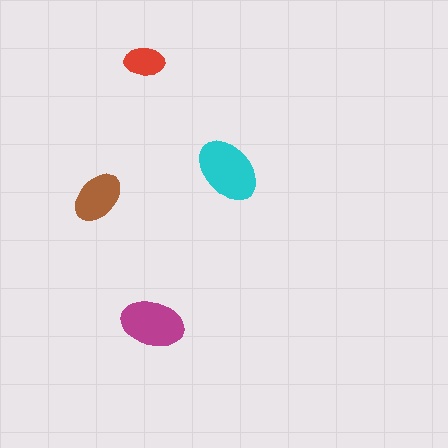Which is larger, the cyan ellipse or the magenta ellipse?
The cyan one.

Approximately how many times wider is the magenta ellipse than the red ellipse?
About 1.5 times wider.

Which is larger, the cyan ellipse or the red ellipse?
The cyan one.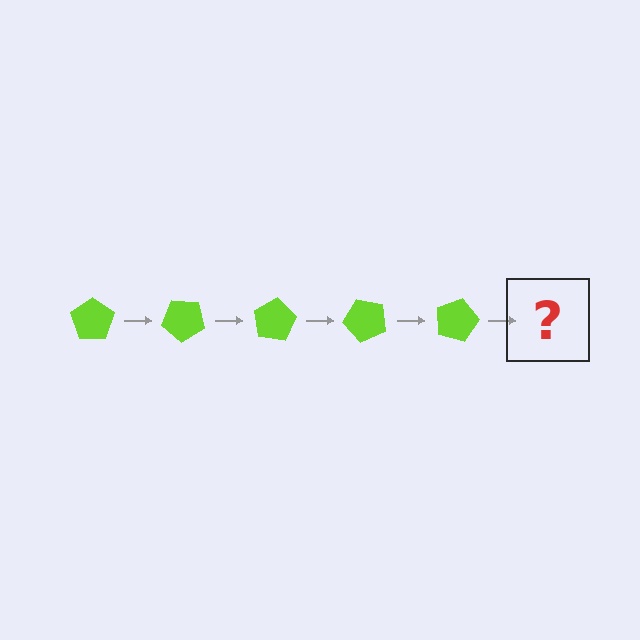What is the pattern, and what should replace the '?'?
The pattern is that the pentagon rotates 40 degrees each step. The '?' should be a lime pentagon rotated 200 degrees.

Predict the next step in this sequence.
The next step is a lime pentagon rotated 200 degrees.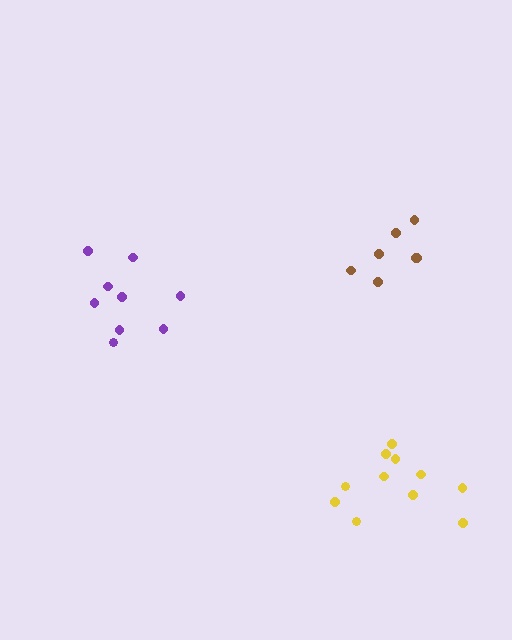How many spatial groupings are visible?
There are 3 spatial groupings.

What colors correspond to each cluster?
The clusters are colored: purple, yellow, brown.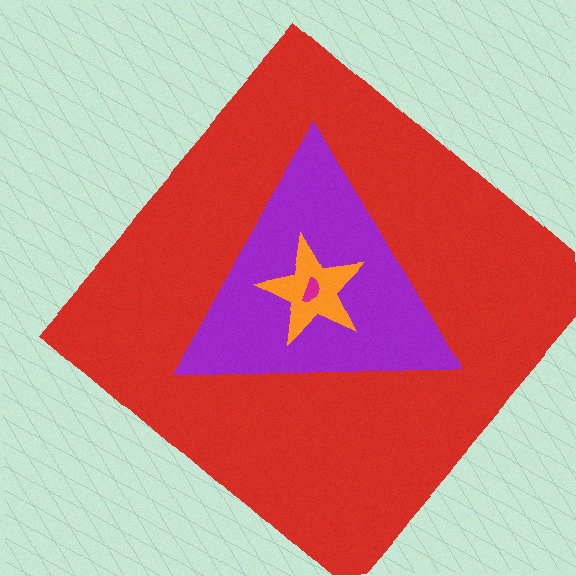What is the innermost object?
The magenta semicircle.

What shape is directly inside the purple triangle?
The orange star.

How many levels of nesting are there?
4.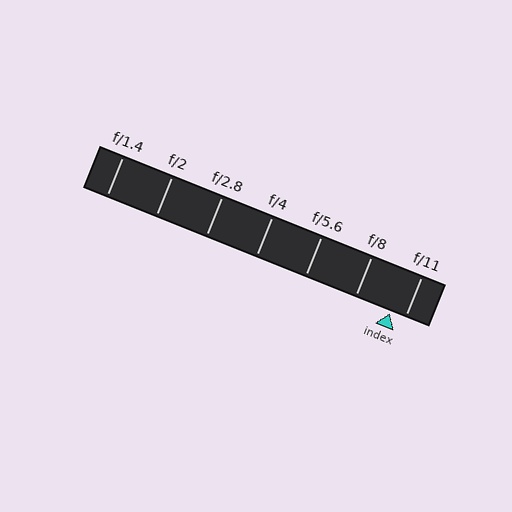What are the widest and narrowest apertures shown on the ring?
The widest aperture shown is f/1.4 and the narrowest is f/11.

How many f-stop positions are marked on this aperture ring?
There are 7 f-stop positions marked.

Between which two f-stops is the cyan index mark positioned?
The index mark is between f/8 and f/11.